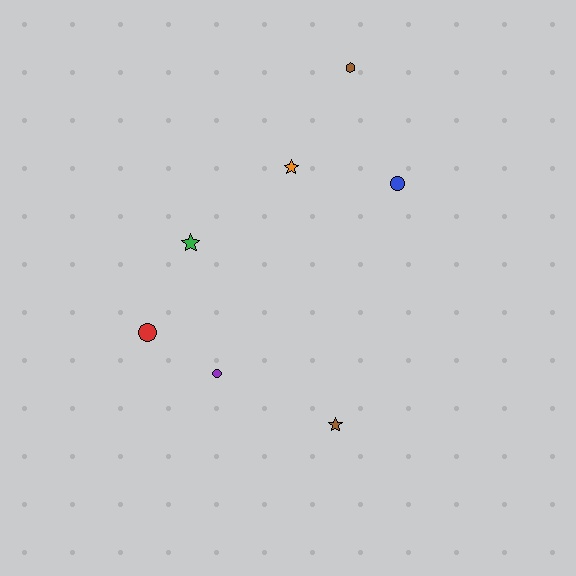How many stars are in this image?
There are 3 stars.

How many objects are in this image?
There are 7 objects.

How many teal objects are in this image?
There are no teal objects.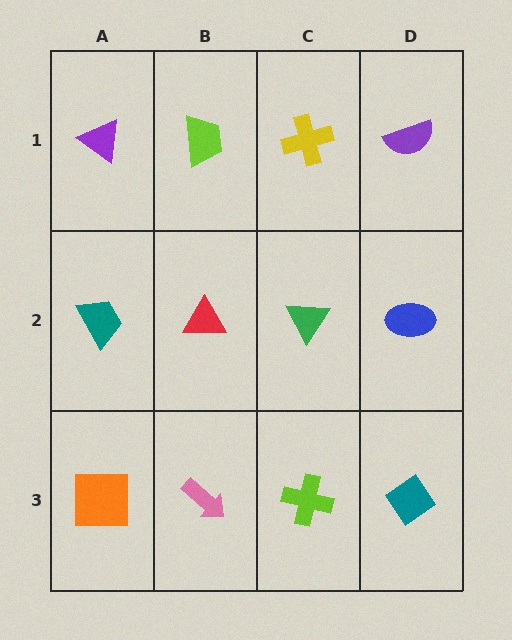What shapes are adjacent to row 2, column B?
A lime trapezoid (row 1, column B), a pink arrow (row 3, column B), a teal trapezoid (row 2, column A), a green triangle (row 2, column C).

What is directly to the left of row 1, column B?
A purple triangle.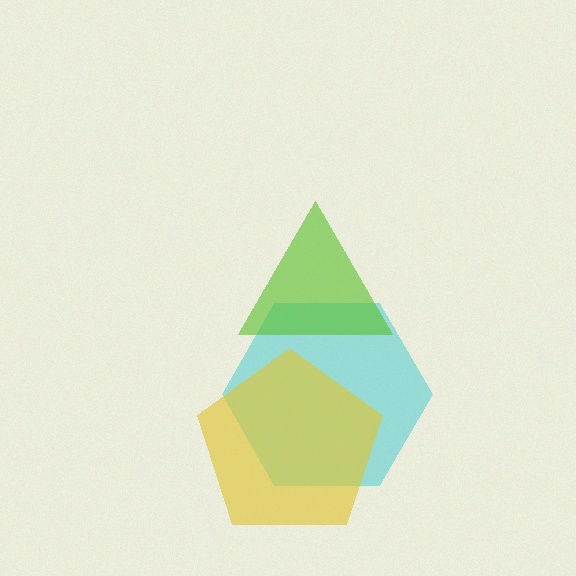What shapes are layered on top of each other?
The layered shapes are: a cyan hexagon, a yellow pentagon, a lime triangle.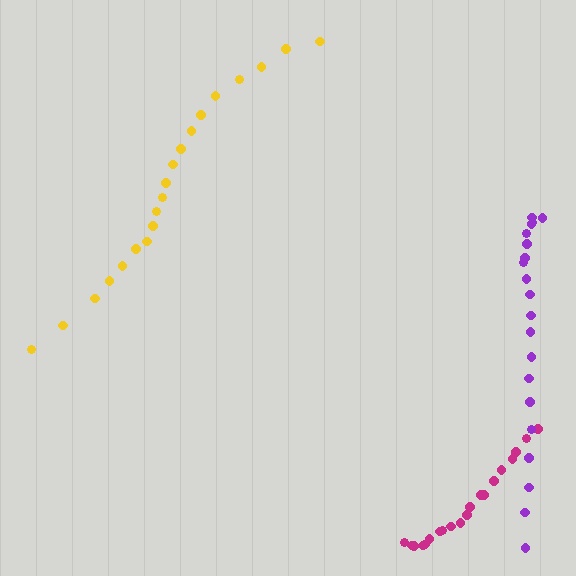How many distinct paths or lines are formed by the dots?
There are 3 distinct paths.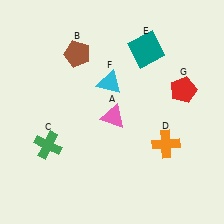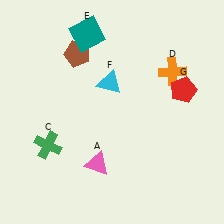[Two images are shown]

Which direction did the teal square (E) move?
The teal square (E) moved left.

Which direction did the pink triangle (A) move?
The pink triangle (A) moved down.